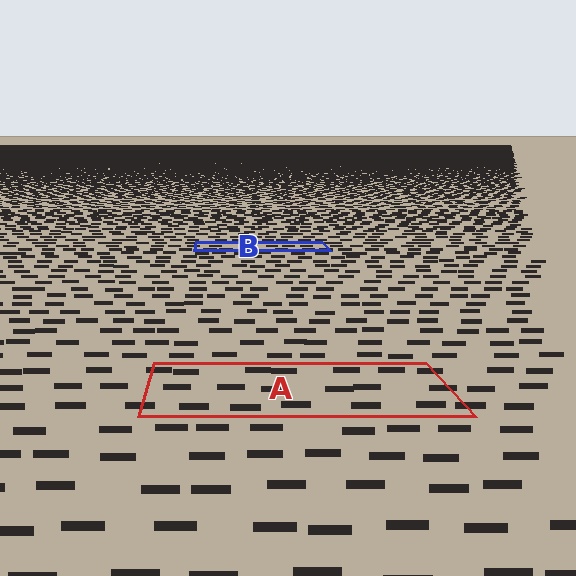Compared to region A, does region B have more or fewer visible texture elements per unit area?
Region B has more texture elements per unit area — they are packed more densely because it is farther away.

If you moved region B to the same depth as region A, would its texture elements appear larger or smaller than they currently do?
They would appear larger. At a closer depth, the same texture elements are projected at a bigger on-screen size.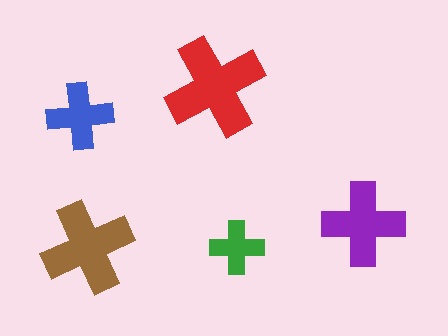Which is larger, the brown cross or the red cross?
The red one.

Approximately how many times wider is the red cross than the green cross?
About 2 times wider.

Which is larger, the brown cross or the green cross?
The brown one.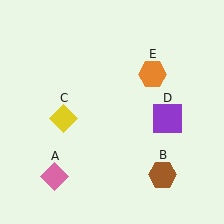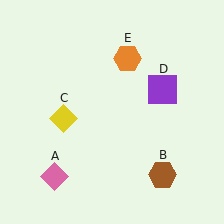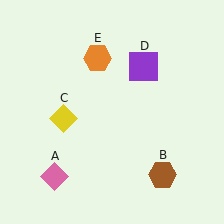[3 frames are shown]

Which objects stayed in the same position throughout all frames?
Pink diamond (object A) and brown hexagon (object B) and yellow diamond (object C) remained stationary.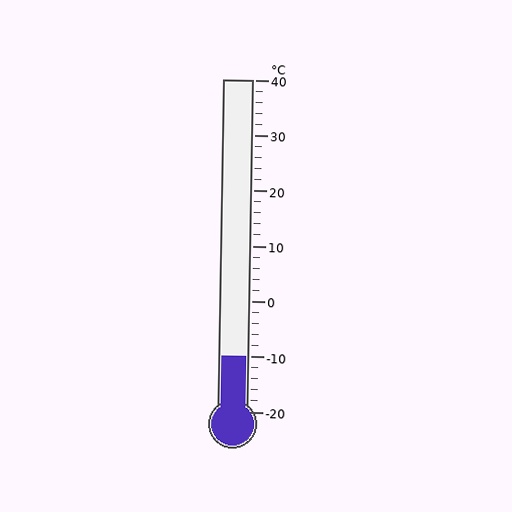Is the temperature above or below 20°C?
The temperature is below 20°C.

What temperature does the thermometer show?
The thermometer shows approximately -10°C.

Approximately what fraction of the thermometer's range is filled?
The thermometer is filled to approximately 15% of its range.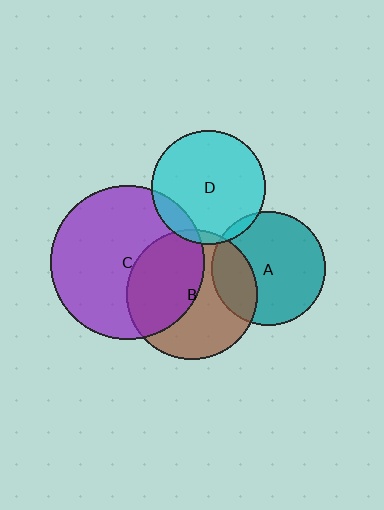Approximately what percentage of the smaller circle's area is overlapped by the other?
Approximately 5%.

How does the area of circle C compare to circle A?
Approximately 1.8 times.